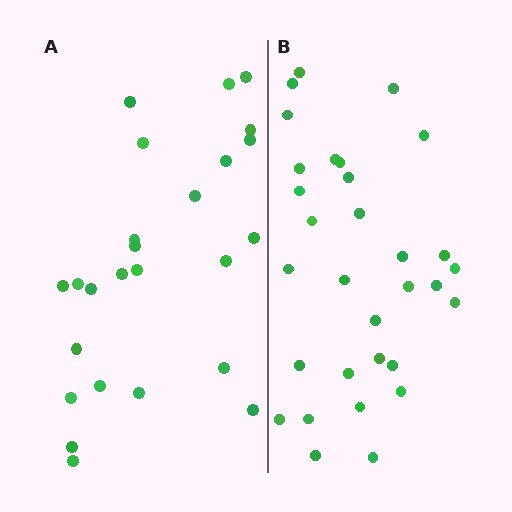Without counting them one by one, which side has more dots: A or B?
Region B (the right region) has more dots.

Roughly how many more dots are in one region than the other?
Region B has about 6 more dots than region A.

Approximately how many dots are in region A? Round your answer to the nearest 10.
About 20 dots. (The exact count is 25, which rounds to 20.)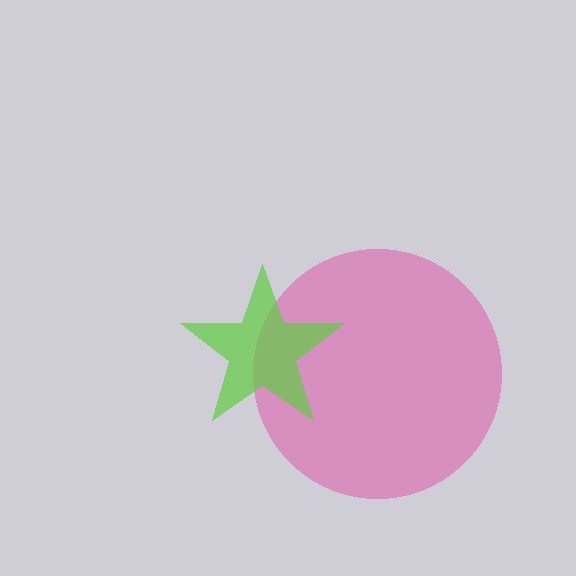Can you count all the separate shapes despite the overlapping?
Yes, there are 2 separate shapes.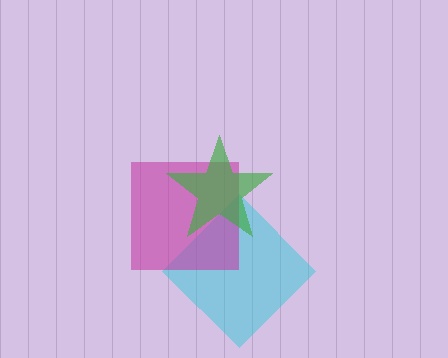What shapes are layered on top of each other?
The layered shapes are: a cyan diamond, a magenta square, a green star.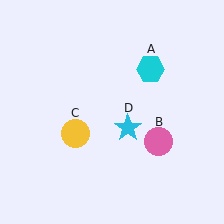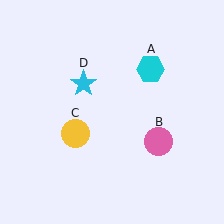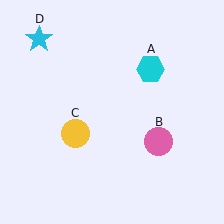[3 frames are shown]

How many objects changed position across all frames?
1 object changed position: cyan star (object D).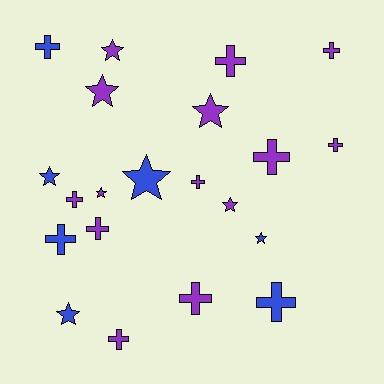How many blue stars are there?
There are 4 blue stars.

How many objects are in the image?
There are 21 objects.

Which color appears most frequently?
Purple, with 14 objects.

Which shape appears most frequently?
Cross, with 12 objects.